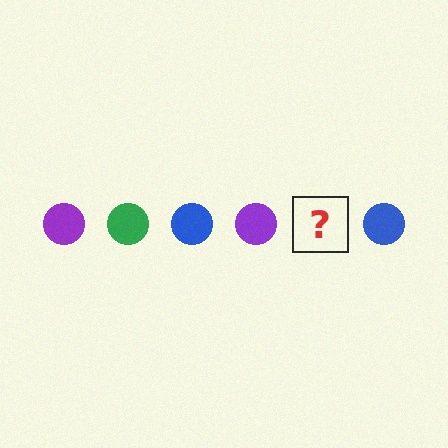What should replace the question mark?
The question mark should be replaced with a green circle.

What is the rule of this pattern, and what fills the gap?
The rule is that the pattern cycles through purple, green, blue circles. The gap should be filled with a green circle.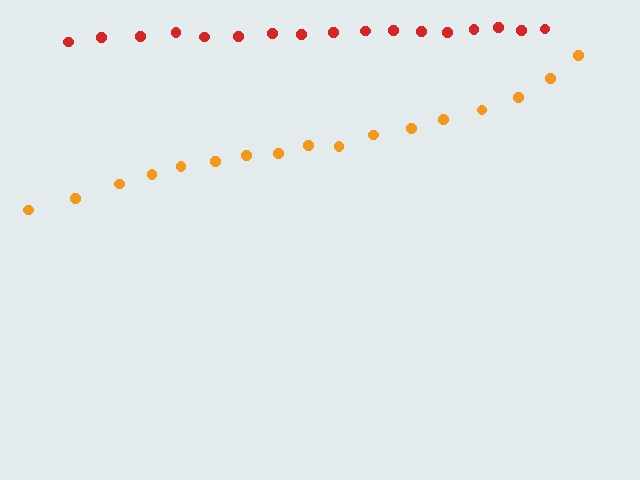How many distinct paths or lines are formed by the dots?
There are 2 distinct paths.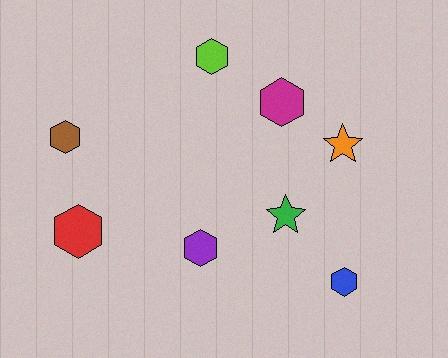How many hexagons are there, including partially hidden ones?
There are 6 hexagons.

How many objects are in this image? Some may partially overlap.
There are 8 objects.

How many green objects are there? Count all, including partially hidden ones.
There is 1 green object.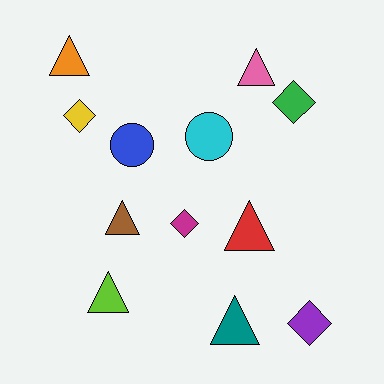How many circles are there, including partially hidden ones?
There are 2 circles.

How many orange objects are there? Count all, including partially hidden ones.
There is 1 orange object.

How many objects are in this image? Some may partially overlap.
There are 12 objects.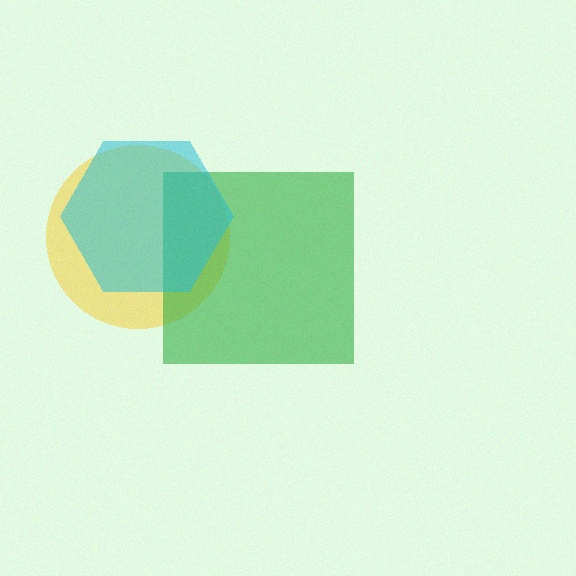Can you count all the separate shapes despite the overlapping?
Yes, there are 3 separate shapes.